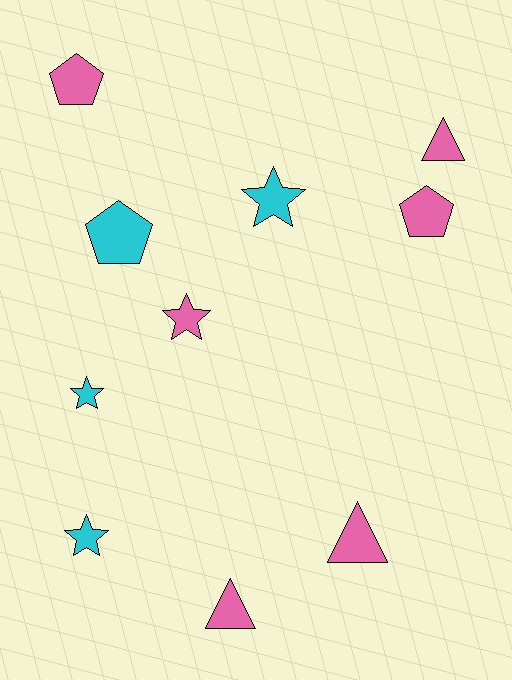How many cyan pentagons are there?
There is 1 cyan pentagon.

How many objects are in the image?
There are 10 objects.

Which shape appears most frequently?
Star, with 4 objects.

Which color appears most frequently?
Pink, with 6 objects.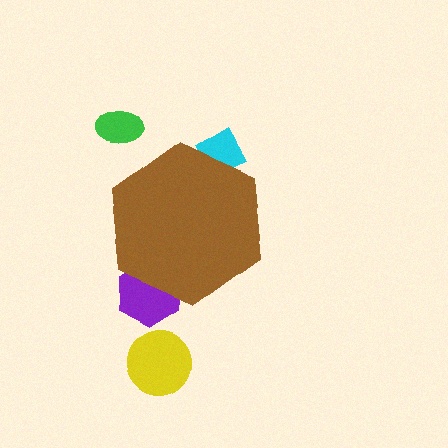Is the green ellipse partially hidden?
No, the green ellipse is fully visible.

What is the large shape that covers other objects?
A brown hexagon.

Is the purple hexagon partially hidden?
Yes, the purple hexagon is partially hidden behind the brown hexagon.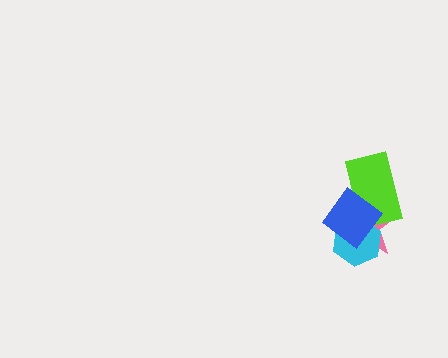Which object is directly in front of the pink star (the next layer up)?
The lime rectangle is directly in front of the pink star.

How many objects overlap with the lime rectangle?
2 objects overlap with the lime rectangle.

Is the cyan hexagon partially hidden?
Yes, it is partially covered by another shape.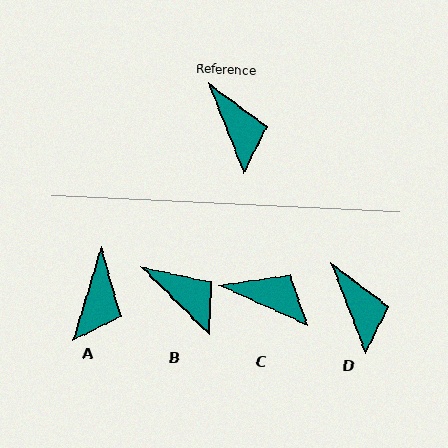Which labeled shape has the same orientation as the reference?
D.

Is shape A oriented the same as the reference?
No, it is off by about 38 degrees.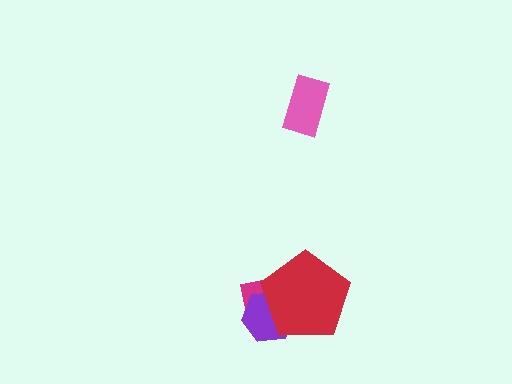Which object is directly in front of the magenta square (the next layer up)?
The purple hexagon is directly in front of the magenta square.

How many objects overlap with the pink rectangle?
0 objects overlap with the pink rectangle.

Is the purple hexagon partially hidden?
Yes, it is partially covered by another shape.